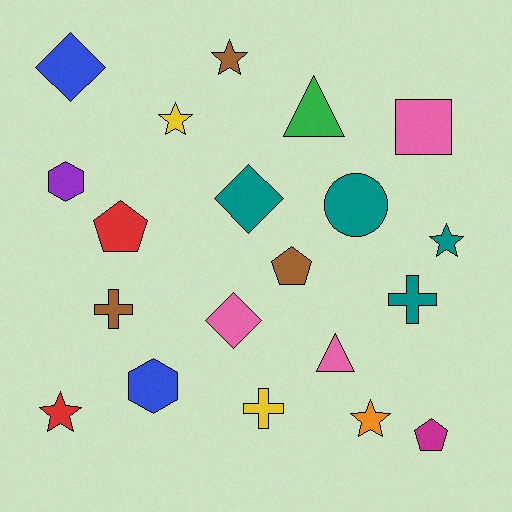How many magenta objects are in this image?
There is 1 magenta object.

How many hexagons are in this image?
There are 2 hexagons.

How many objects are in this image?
There are 20 objects.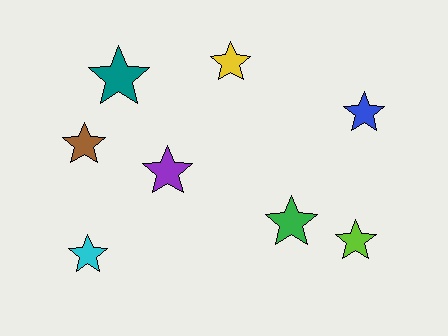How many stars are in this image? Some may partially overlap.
There are 8 stars.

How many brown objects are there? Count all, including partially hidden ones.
There is 1 brown object.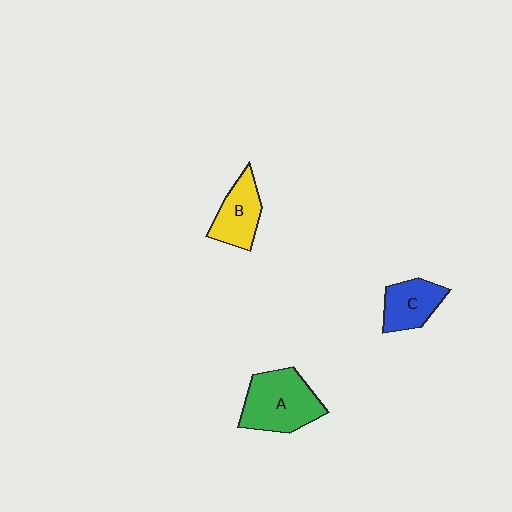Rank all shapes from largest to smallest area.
From largest to smallest: A (green), B (yellow), C (blue).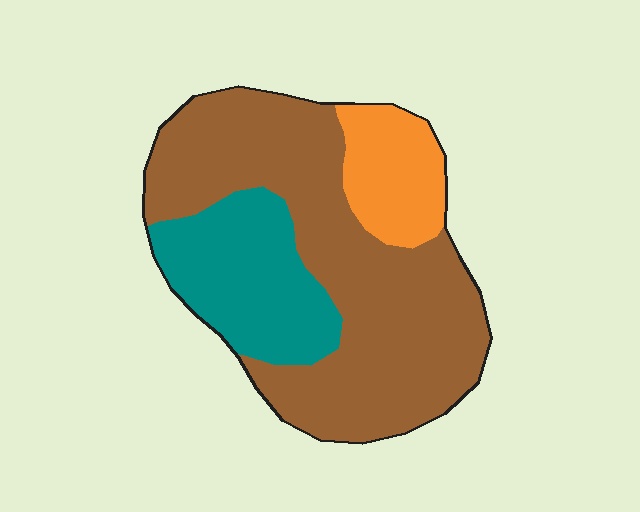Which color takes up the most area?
Brown, at roughly 60%.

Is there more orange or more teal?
Teal.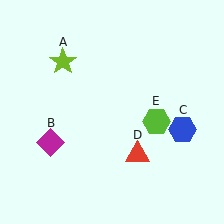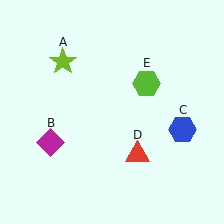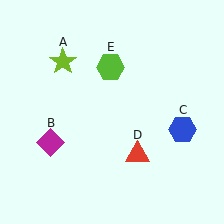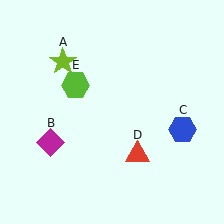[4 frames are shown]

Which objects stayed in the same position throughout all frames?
Lime star (object A) and magenta diamond (object B) and blue hexagon (object C) and red triangle (object D) remained stationary.